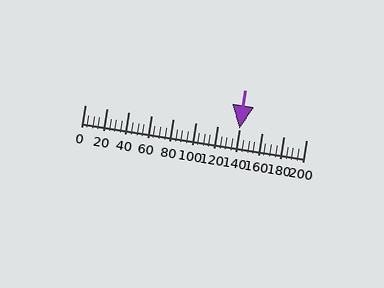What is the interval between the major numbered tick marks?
The major tick marks are spaced 20 units apart.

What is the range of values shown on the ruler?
The ruler shows values from 0 to 200.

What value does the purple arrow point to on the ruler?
The purple arrow points to approximately 140.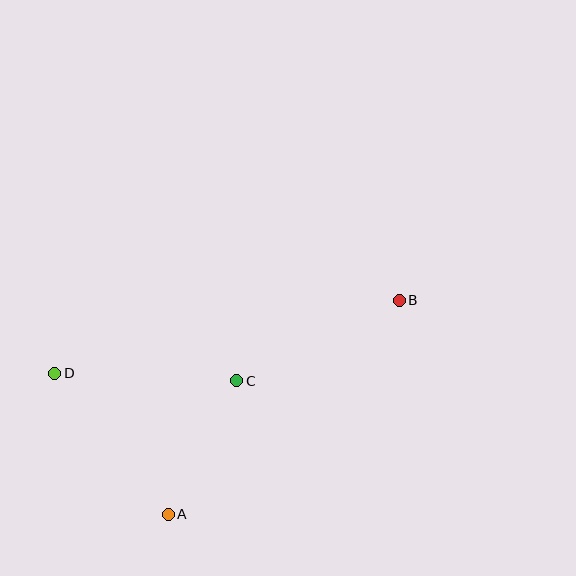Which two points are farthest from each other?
Points B and D are farthest from each other.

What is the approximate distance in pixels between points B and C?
The distance between B and C is approximately 182 pixels.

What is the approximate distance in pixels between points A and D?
The distance between A and D is approximately 181 pixels.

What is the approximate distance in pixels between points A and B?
The distance between A and B is approximately 315 pixels.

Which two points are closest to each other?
Points A and C are closest to each other.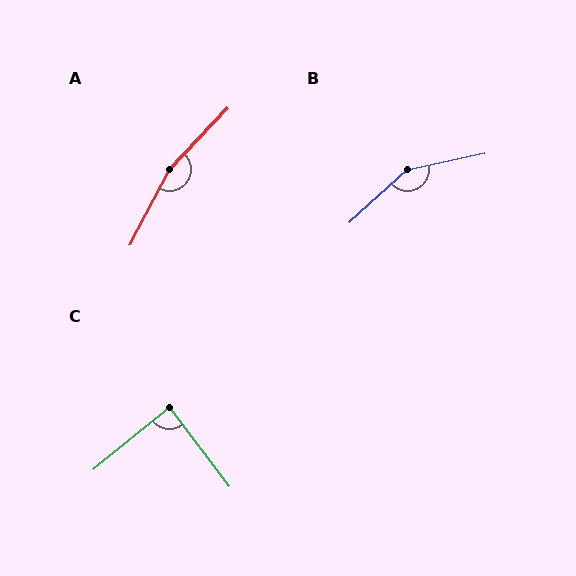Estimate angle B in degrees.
Approximately 149 degrees.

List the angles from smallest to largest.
C (88°), B (149°), A (164°).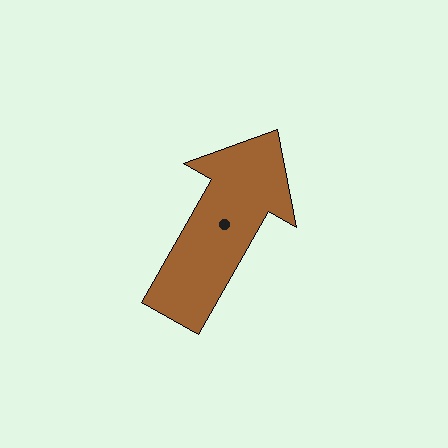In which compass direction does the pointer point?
Northeast.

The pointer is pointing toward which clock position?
Roughly 1 o'clock.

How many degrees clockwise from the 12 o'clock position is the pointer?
Approximately 30 degrees.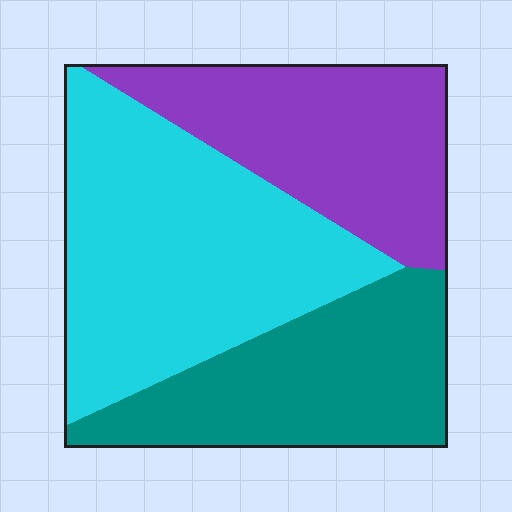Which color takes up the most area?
Cyan, at roughly 45%.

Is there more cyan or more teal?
Cyan.